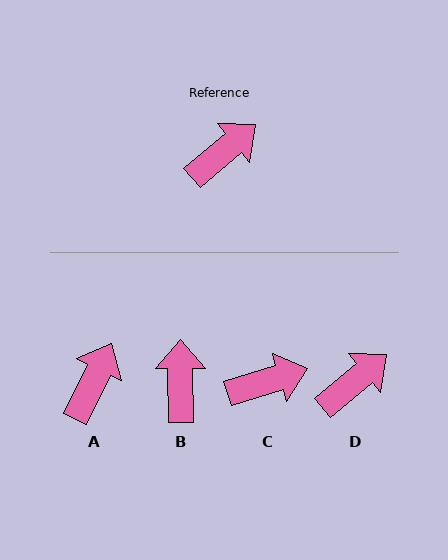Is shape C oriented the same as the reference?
No, it is off by about 23 degrees.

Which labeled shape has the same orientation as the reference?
D.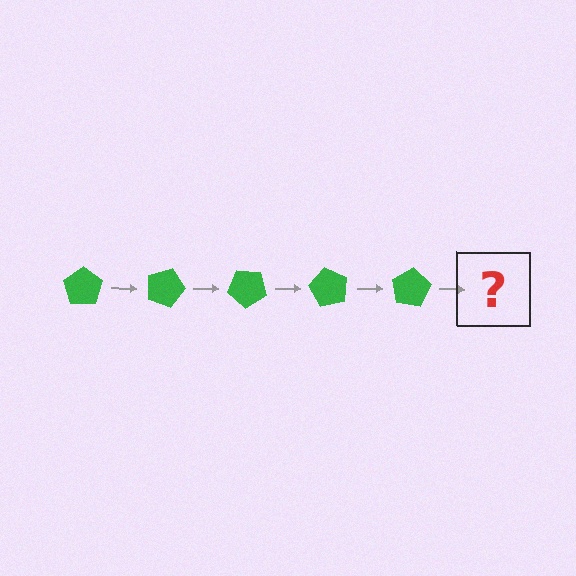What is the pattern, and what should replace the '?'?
The pattern is that the pentagon rotates 20 degrees each step. The '?' should be a green pentagon rotated 100 degrees.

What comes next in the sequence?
The next element should be a green pentagon rotated 100 degrees.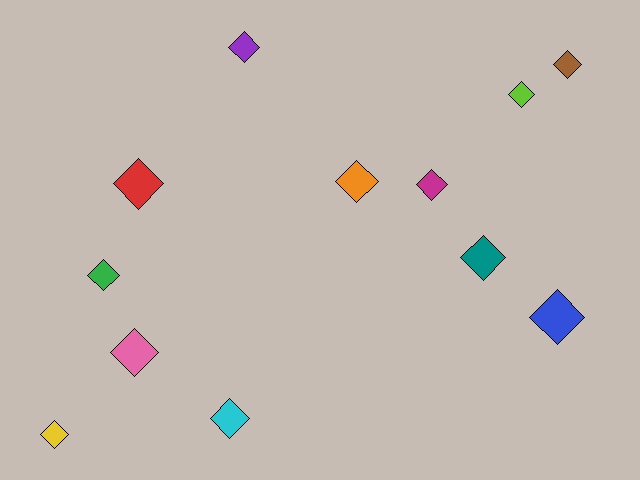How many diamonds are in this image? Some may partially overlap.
There are 12 diamonds.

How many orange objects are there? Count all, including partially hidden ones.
There is 1 orange object.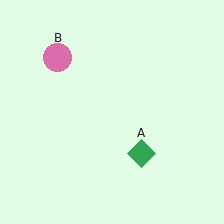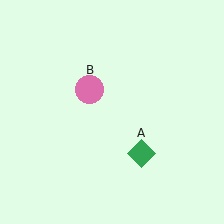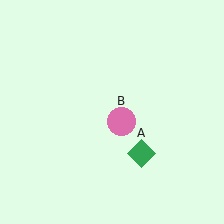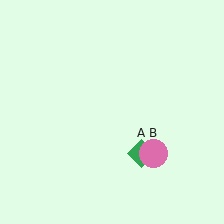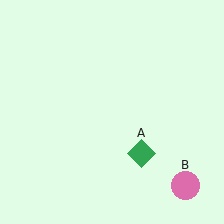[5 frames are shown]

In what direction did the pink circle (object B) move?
The pink circle (object B) moved down and to the right.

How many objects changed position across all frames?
1 object changed position: pink circle (object B).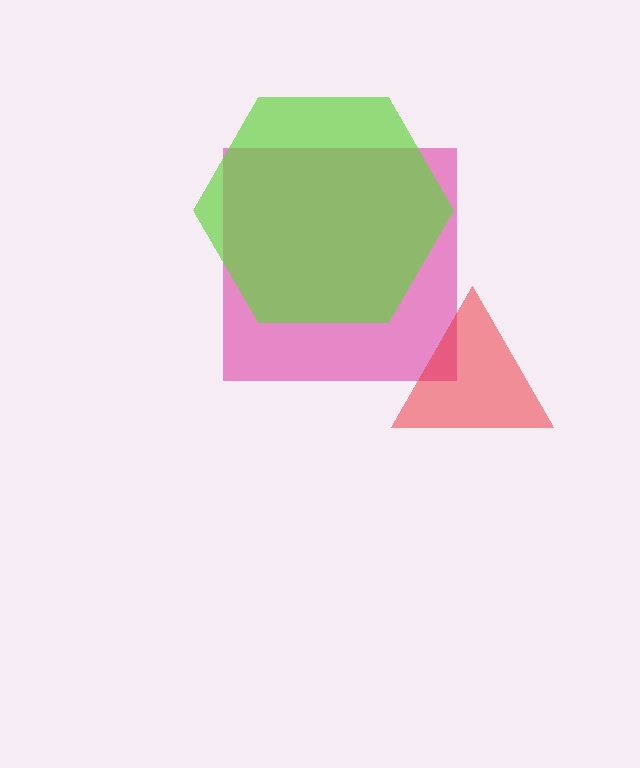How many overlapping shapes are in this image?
There are 3 overlapping shapes in the image.